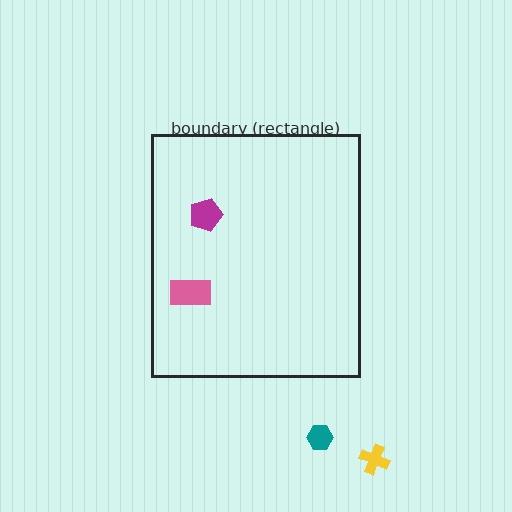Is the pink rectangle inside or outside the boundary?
Inside.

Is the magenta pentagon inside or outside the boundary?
Inside.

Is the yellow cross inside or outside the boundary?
Outside.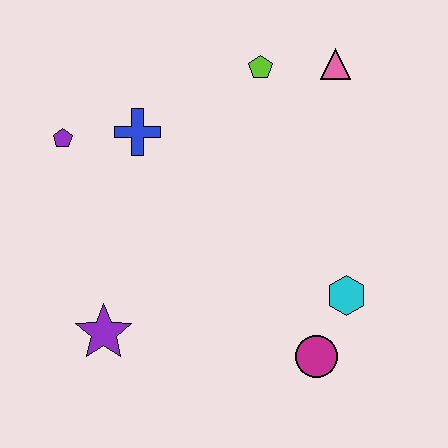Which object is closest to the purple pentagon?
The blue cross is closest to the purple pentagon.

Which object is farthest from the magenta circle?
The purple pentagon is farthest from the magenta circle.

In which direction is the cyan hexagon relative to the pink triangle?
The cyan hexagon is below the pink triangle.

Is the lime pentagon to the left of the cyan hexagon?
Yes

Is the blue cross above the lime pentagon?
No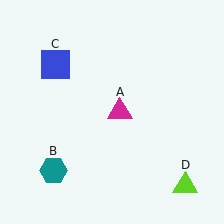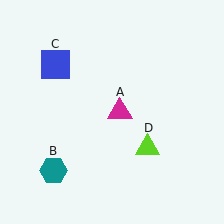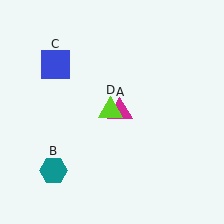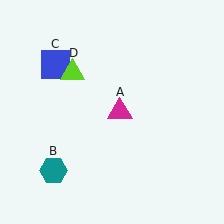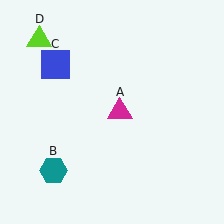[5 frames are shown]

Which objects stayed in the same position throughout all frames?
Magenta triangle (object A) and teal hexagon (object B) and blue square (object C) remained stationary.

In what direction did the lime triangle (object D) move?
The lime triangle (object D) moved up and to the left.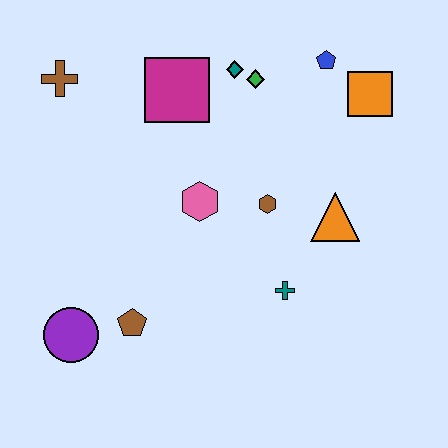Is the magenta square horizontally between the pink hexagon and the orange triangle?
No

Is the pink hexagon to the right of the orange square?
No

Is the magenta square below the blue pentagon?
Yes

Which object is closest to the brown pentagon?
The purple circle is closest to the brown pentagon.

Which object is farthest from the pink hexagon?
The orange square is farthest from the pink hexagon.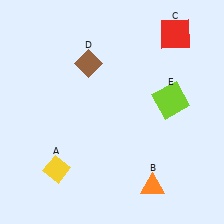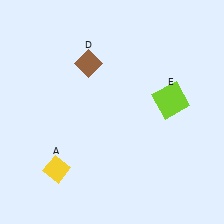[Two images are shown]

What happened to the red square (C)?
The red square (C) was removed in Image 2. It was in the top-right area of Image 1.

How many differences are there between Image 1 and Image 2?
There are 2 differences between the two images.